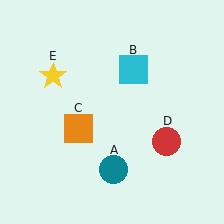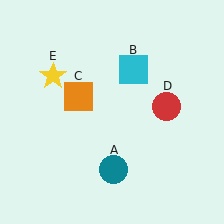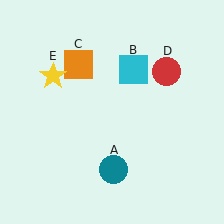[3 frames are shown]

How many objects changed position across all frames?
2 objects changed position: orange square (object C), red circle (object D).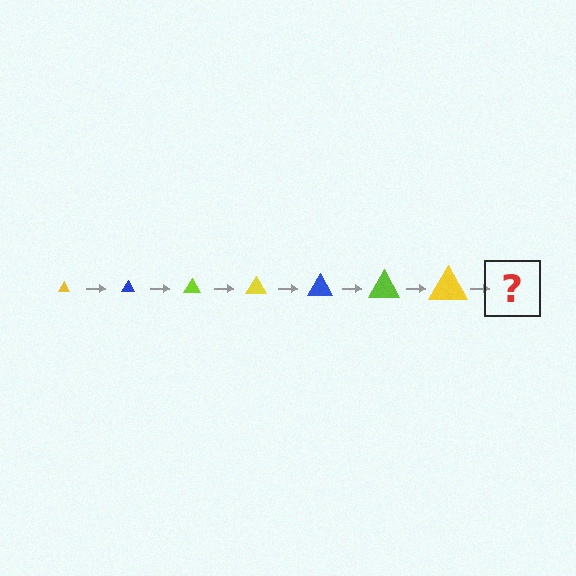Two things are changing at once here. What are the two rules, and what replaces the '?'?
The two rules are that the triangle grows larger each step and the color cycles through yellow, blue, and lime. The '?' should be a blue triangle, larger than the previous one.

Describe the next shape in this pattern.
It should be a blue triangle, larger than the previous one.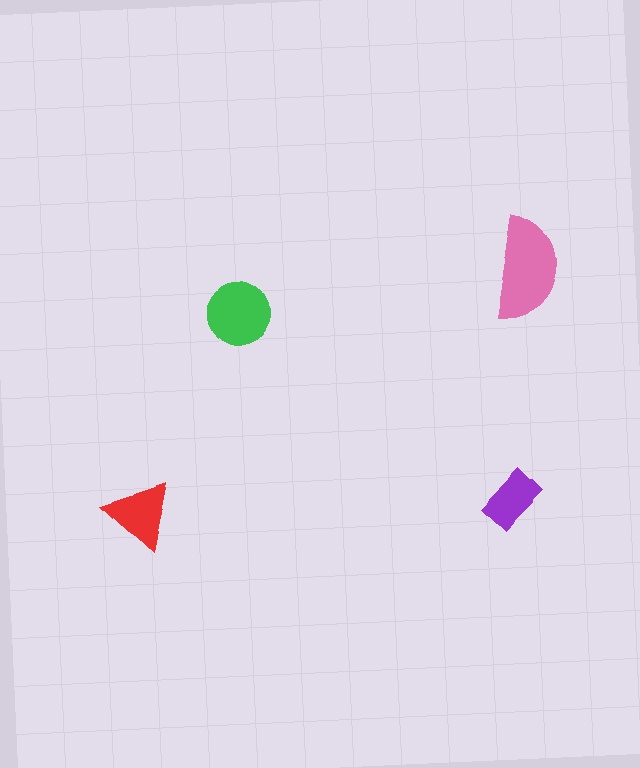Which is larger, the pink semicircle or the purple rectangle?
The pink semicircle.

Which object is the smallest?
The purple rectangle.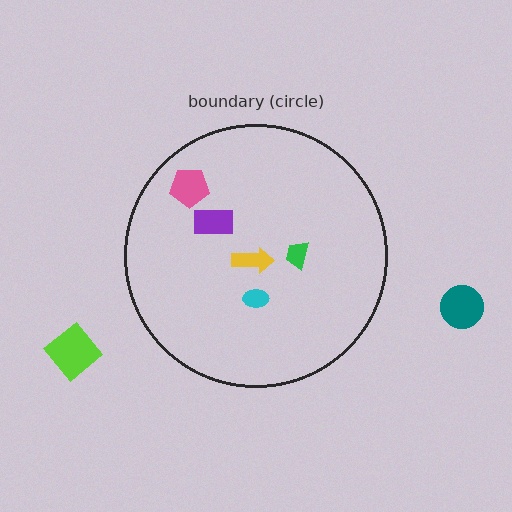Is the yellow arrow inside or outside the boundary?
Inside.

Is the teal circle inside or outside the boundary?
Outside.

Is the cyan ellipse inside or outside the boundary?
Inside.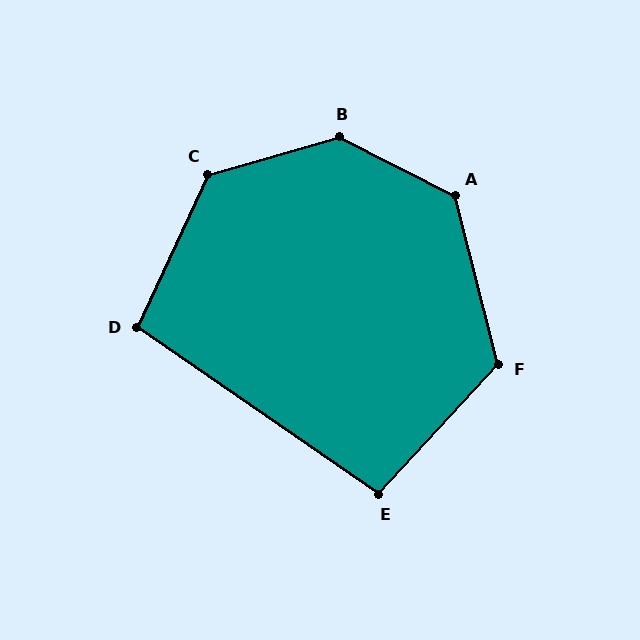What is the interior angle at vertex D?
Approximately 100 degrees (obtuse).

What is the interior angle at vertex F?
Approximately 123 degrees (obtuse).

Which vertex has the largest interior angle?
B, at approximately 138 degrees.